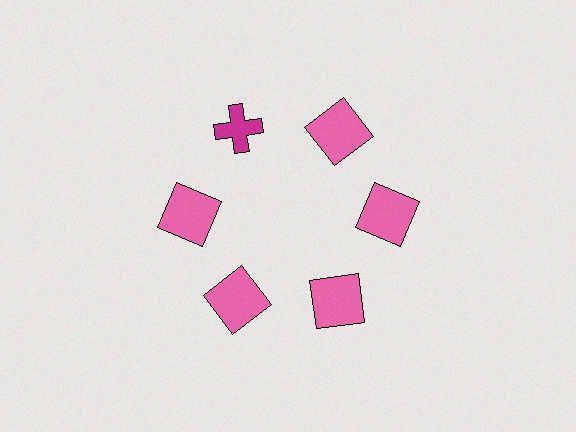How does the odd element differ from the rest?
It differs in both color (magenta instead of pink) and shape (cross instead of square).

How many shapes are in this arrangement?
There are 6 shapes arranged in a ring pattern.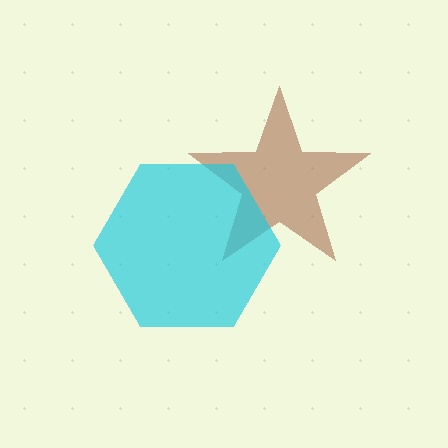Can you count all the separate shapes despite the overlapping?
Yes, there are 2 separate shapes.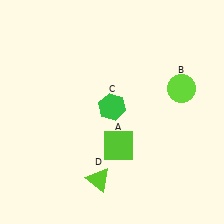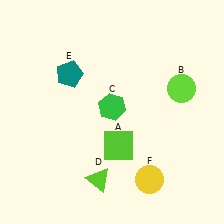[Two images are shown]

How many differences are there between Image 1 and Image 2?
There are 2 differences between the two images.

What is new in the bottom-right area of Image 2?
A yellow circle (F) was added in the bottom-right area of Image 2.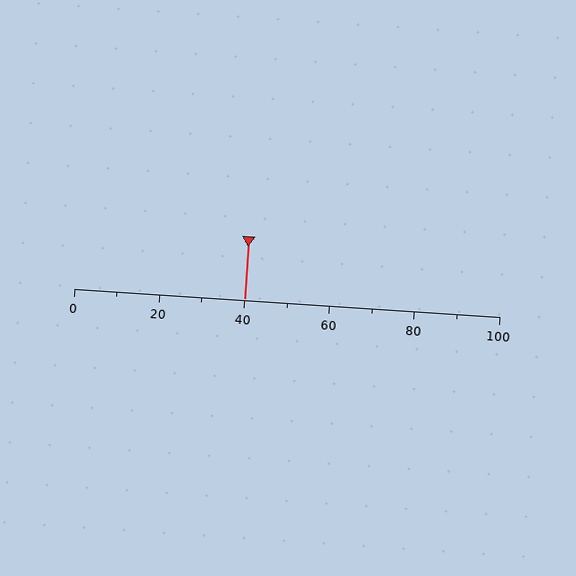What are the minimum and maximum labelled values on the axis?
The axis runs from 0 to 100.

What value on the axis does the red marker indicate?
The marker indicates approximately 40.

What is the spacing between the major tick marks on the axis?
The major ticks are spaced 20 apart.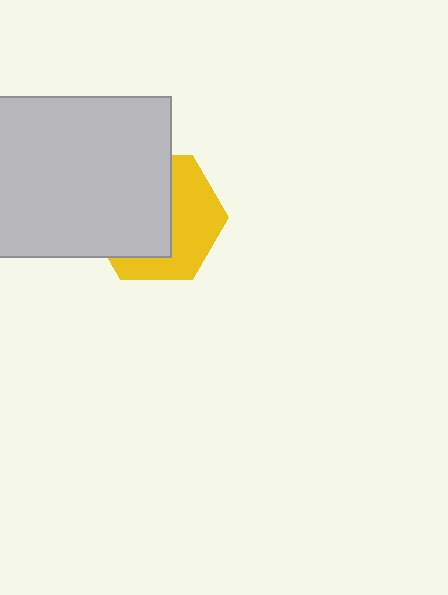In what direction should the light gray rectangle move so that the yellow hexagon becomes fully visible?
The light gray rectangle should move toward the upper-left. That is the shortest direction to clear the overlap and leave the yellow hexagon fully visible.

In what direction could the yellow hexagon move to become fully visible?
The yellow hexagon could move toward the lower-right. That would shift it out from behind the light gray rectangle entirely.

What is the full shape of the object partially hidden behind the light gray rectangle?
The partially hidden object is a yellow hexagon.